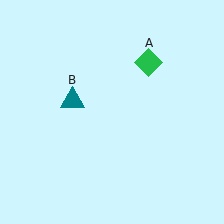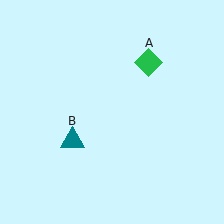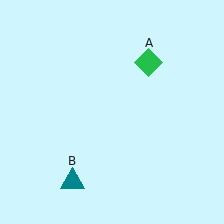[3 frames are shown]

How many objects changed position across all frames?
1 object changed position: teal triangle (object B).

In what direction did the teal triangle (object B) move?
The teal triangle (object B) moved down.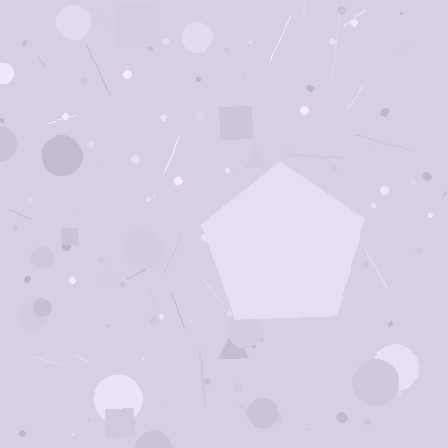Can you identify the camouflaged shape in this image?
The camouflaged shape is a pentagon.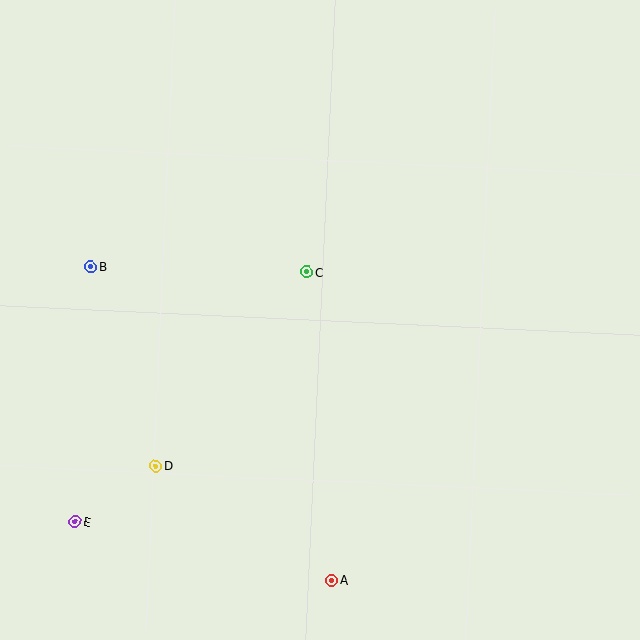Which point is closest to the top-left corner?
Point B is closest to the top-left corner.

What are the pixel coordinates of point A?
Point A is at (332, 580).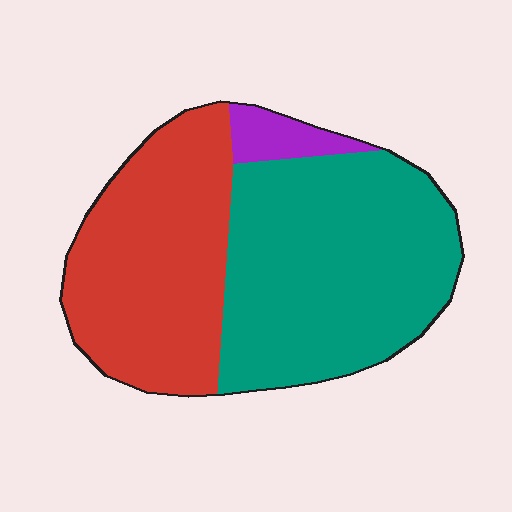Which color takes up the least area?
Purple, at roughly 5%.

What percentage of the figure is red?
Red covers about 40% of the figure.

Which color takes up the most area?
Teal, at roughly 55%.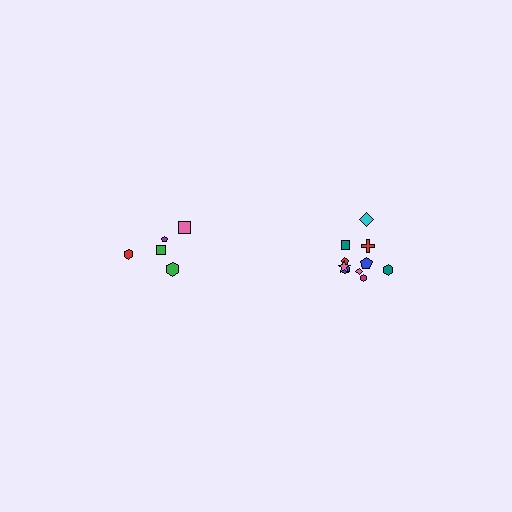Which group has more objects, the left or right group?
The right group.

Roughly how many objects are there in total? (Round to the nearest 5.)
Roughly 15 objects in total.